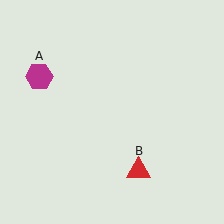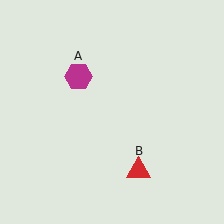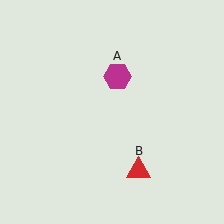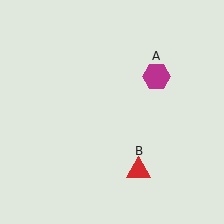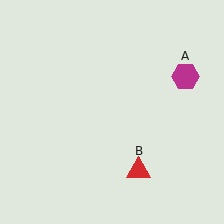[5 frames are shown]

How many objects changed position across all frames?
1 object changed position: magenta hexagon (object A).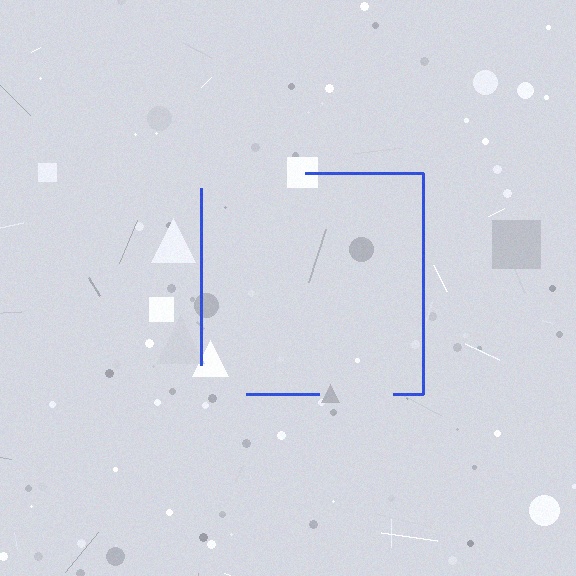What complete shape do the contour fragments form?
The contour fragments form a square.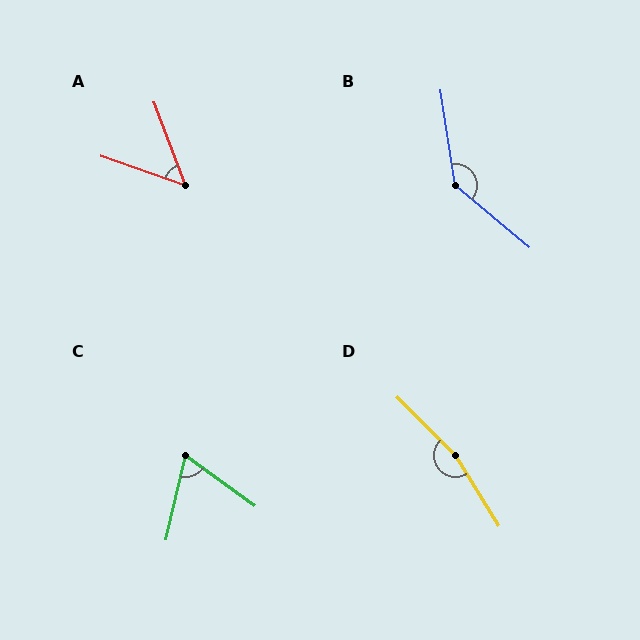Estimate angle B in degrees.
Approximately 139 degrees.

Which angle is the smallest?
A, at approximately 50 degrees.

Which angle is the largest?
D, at approximately 167 degrees.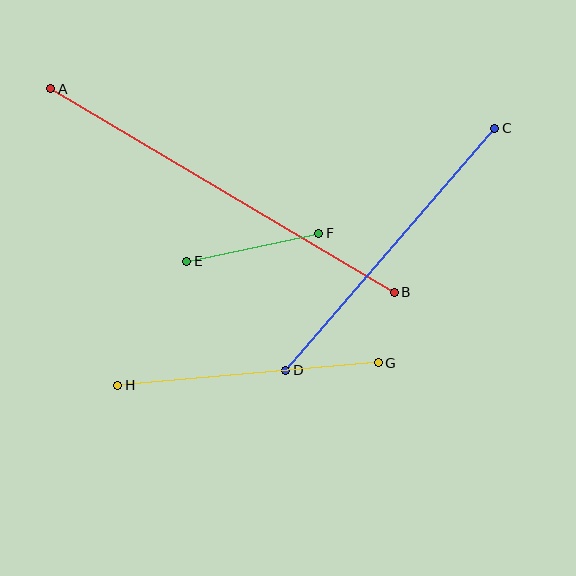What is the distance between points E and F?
The distance is approximately 135 pixels.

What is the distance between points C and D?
The distance is approximately 320 pixels.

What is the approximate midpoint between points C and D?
The midpoint is at approximately (390, 249) pixels.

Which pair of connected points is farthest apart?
Points A and B are farthest apart.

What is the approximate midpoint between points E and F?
The midpoint is at approximately (253, 247) pixels.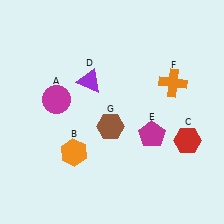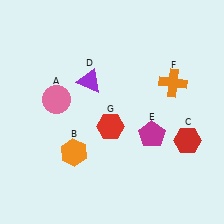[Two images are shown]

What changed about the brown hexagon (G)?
In Image 1, G is brown. In Image 2, it changed to red.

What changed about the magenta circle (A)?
In Image 1, A is magenta. In Image 2, it changed to pink.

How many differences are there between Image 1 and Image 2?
There are 2 differences between the two images.